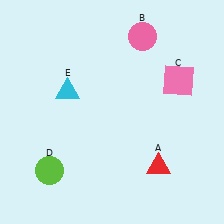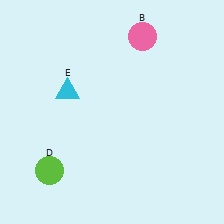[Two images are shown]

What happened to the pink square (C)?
The pink square (C) was removed in Image 2. It was in the top-right area of Image 1.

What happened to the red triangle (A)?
The red triangle (A) was removed in Image 2. It was in the bottom-right area of Image 1.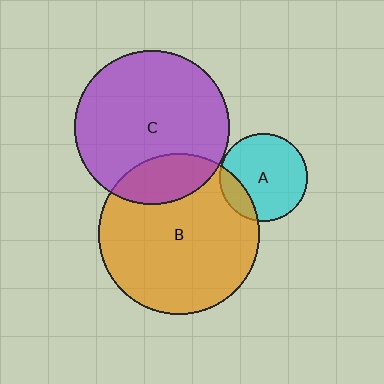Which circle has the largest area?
Circle B (orange).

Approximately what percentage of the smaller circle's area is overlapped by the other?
Approximately 20%.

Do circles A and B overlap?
Yes.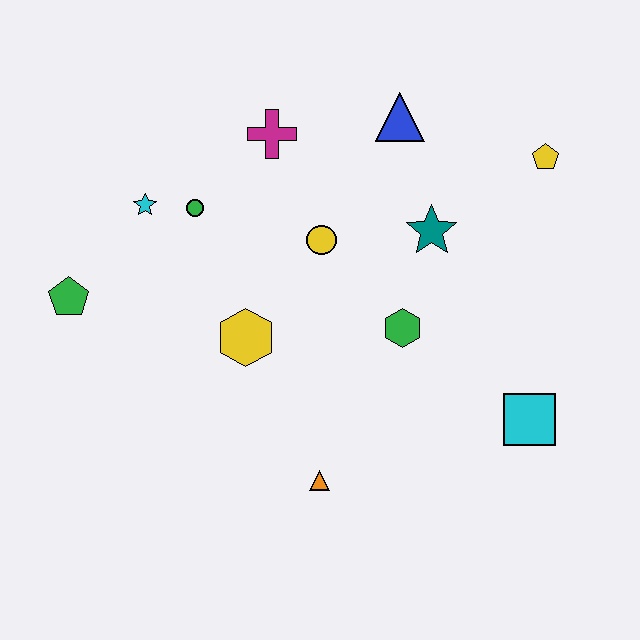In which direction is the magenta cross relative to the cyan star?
The magenta cross is to the right of the cyan star.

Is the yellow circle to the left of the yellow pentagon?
Yes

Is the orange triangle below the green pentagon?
Yes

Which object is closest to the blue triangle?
The teal star is closest to the blue triangle.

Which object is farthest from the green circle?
The cyan square is farthest from the green circle.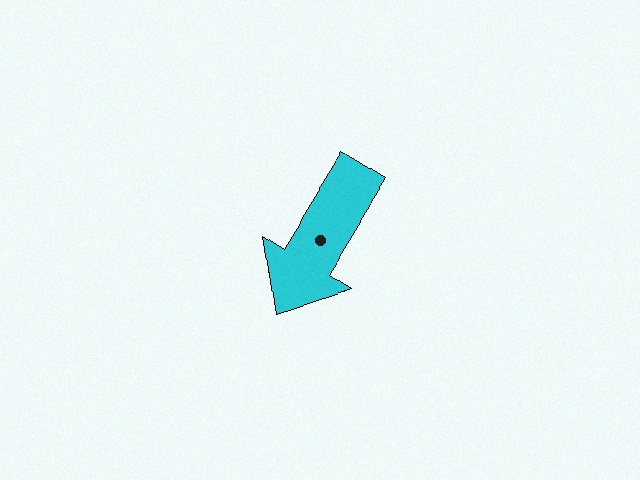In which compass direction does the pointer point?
Southwest.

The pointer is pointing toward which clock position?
Roughly 7 o'clock.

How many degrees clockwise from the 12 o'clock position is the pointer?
Approximately 212 degrees.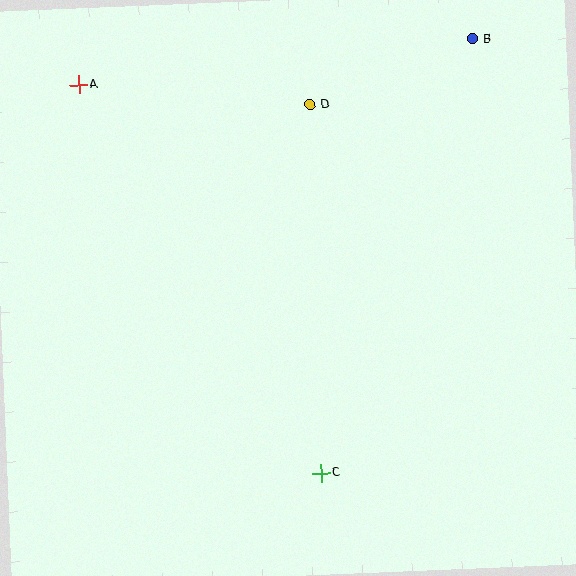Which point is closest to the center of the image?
Point D at (310, 105) is closest to the center.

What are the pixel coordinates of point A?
Point A is at (79, 85).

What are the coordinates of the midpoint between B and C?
The midpoint between B and C is at (397, 256).